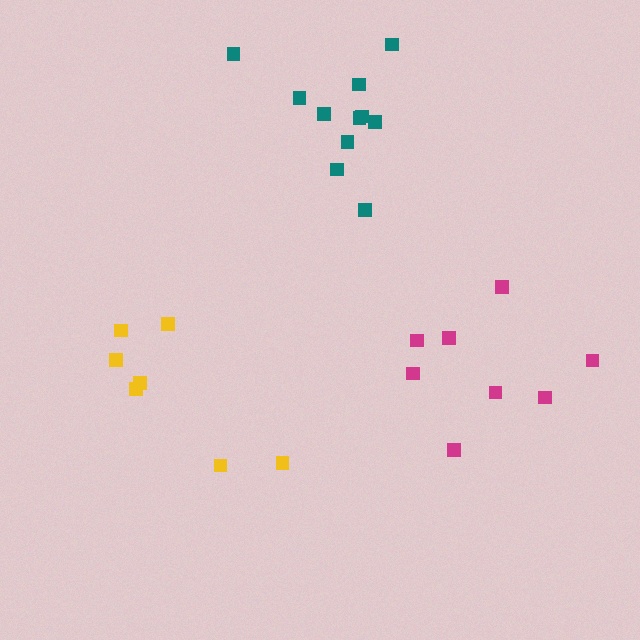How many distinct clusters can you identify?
There are 3 distinct clusters.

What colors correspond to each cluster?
The clusters are colored: yellow, teal, magenta.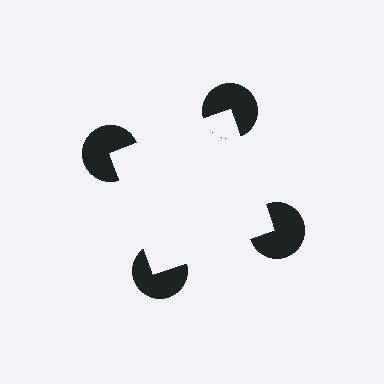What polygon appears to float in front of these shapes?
An illusory square — its edges are inferred from the aligned wedge cuts in the pac-man discs, not physically drawn.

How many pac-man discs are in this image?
There are 4 — one at each vertex of the illusory square.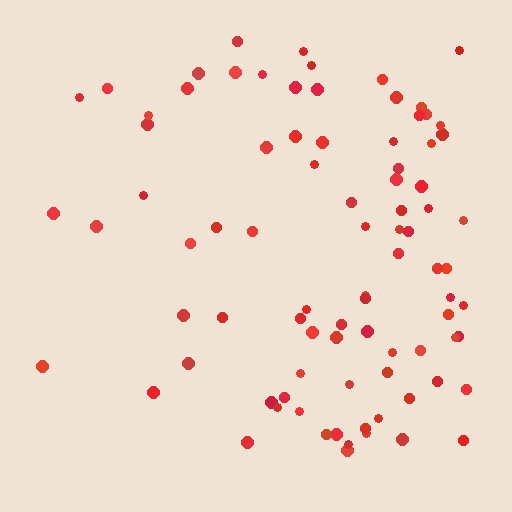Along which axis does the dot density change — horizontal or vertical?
Horizontal.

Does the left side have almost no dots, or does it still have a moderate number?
Still a moderate number, just noticeably fewer than the right.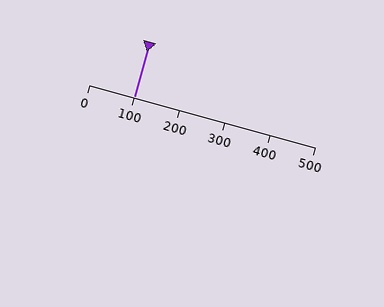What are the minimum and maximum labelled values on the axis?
The axis runs from 0 to 500.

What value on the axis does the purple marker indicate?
The marker indicates approximately 100.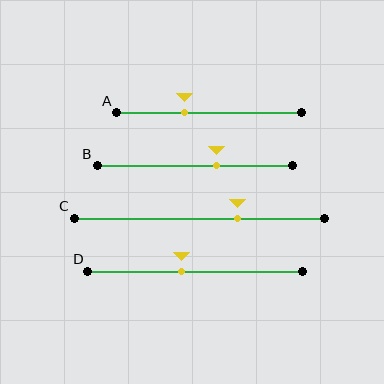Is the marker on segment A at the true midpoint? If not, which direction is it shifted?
No, the marker on segment A is shifted to the left by about 13% of the segment length.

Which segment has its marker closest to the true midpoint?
Segment D has its marker closest to the true midpoint.